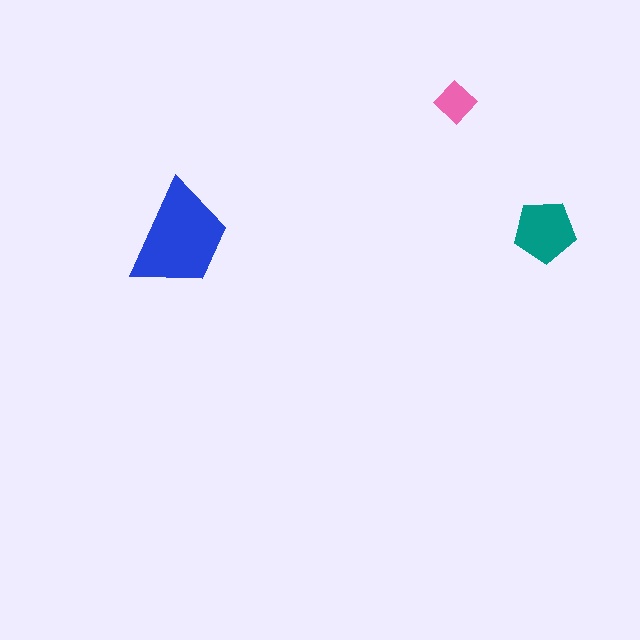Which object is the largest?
The blue trapezoid.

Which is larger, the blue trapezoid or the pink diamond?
The blue trapezoid.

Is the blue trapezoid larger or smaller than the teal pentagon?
Larger.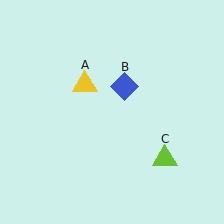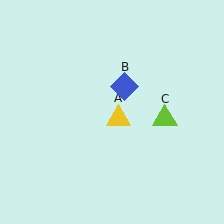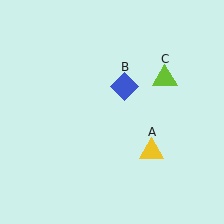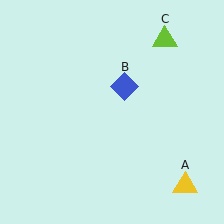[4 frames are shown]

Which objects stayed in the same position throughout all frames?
Blue diamond (object B) remained stationary.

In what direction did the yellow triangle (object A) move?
The yellow triangle (object A) moved down and to the right.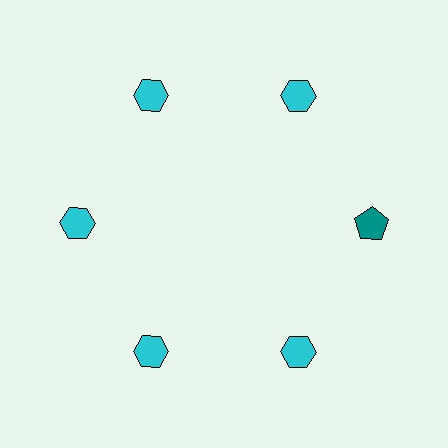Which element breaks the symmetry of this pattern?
The teal pentagon at roughly the 3 o'clock position breaks the symmetry. All other shapes are cyan hexagons.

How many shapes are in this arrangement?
There are 6 shapes arranged in a ring pattern.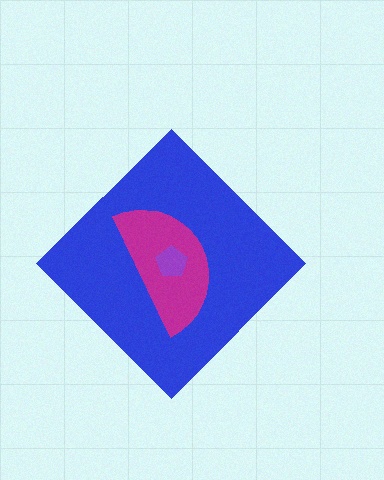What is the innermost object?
The purple pentagon.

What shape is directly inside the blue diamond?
The magenta semicircle.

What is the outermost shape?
The blue diamond.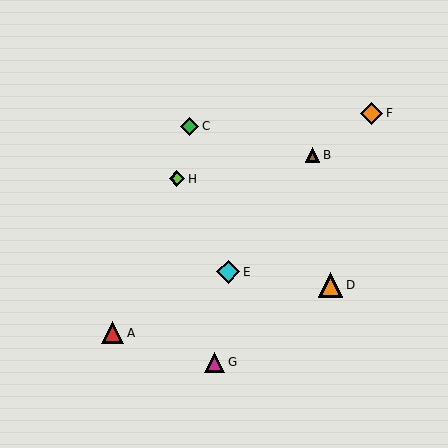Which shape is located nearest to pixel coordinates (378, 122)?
The orange diamond (labeled F) at (372, 113) is nearest to that location.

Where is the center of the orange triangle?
The center of the orange triangle is at (331, 285).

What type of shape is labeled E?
Shape E is a cyan diamond.